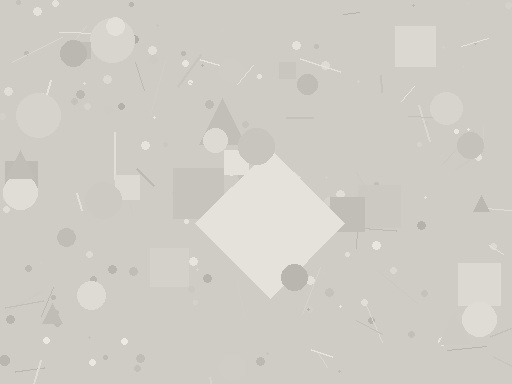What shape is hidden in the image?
A diamond is hidden in the image.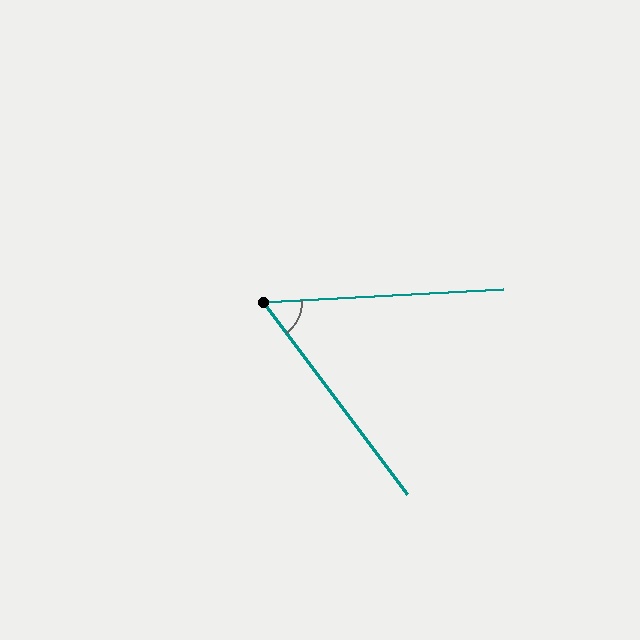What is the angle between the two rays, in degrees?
Approximately 56 degrees.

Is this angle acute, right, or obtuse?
It is acute.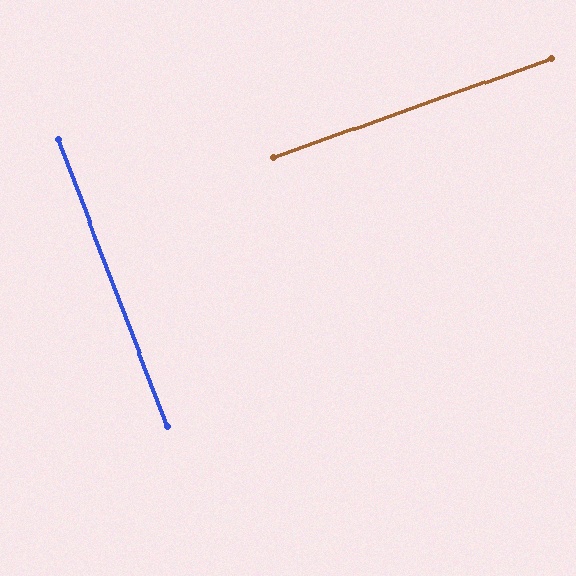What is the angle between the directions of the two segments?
Approximately 89 degrees.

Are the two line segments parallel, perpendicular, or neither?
Perpendicular — they meet at approximately 89°.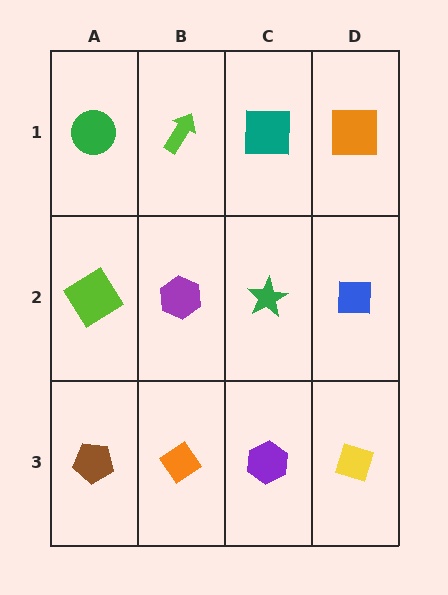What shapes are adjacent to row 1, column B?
A purple hexagon (row 2, column B), a green circle (row 1, column A), a teal square (row 1, column C).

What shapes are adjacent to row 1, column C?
A green star (row 2, column C), a lime arrow (row 1, column B), an orange square (row 1, column D).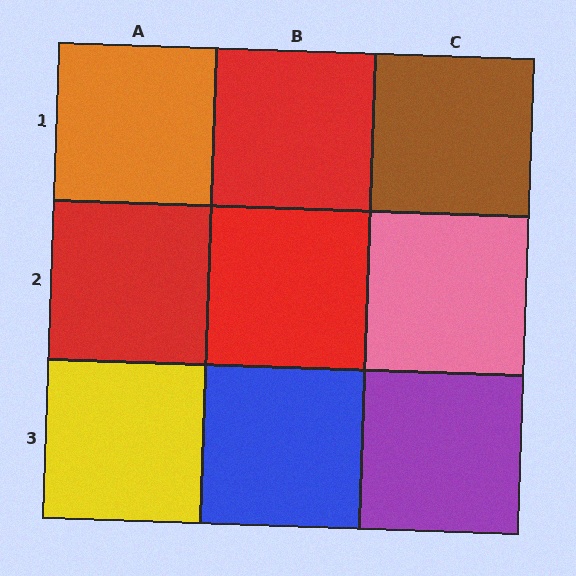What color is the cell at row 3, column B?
Blue.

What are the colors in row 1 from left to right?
Orange, red, brown.